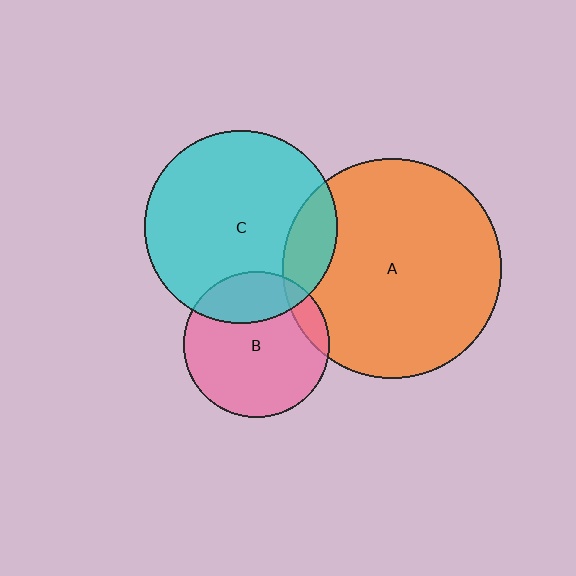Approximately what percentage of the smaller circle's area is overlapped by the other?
Approximately 10%.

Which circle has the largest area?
Circle A (orange).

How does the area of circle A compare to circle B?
Approximately 2.2 times.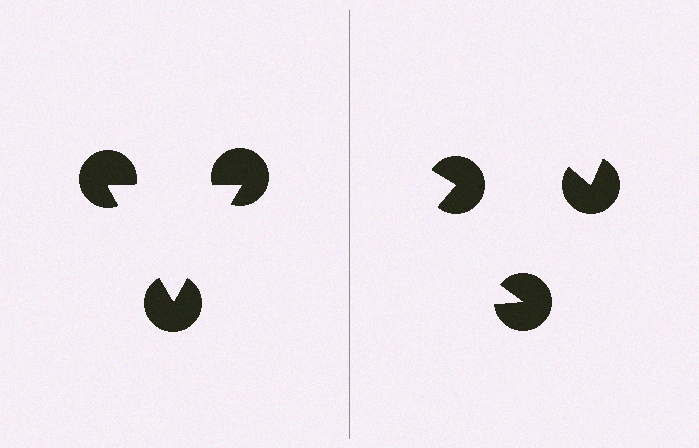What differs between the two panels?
The pac-man discs are positioned identically on both sides; only the wedge orientations differ. On the left they align to a triangle; on the right they are misaligned.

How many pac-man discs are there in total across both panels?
6 — 3 on each side.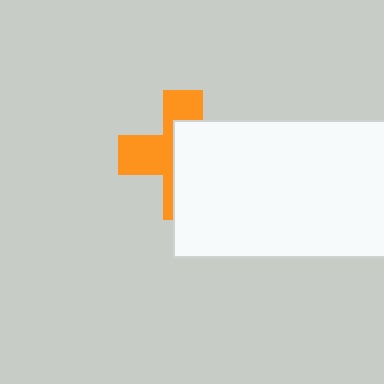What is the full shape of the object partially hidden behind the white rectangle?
The partially hidden object is an orange cross.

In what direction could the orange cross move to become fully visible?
The orange cross could move left. That would shift it out from behind the white rectangle entirely.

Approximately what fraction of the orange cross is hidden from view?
Roughly 54% of the orange cross is hidden behind the white rectangle.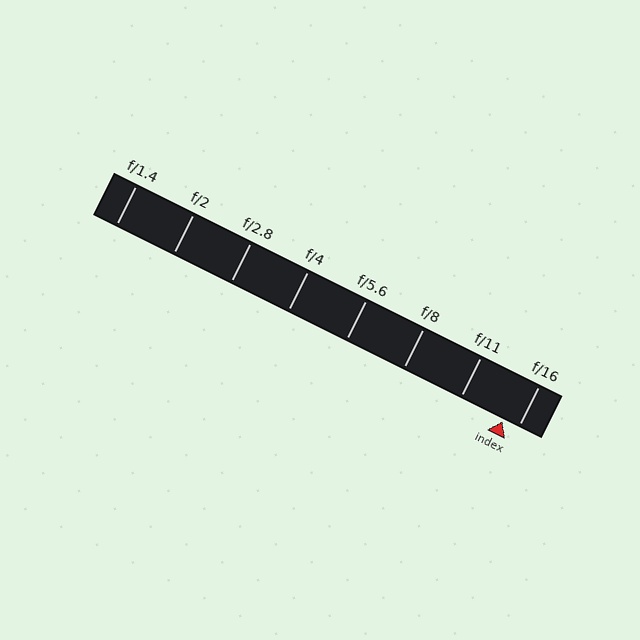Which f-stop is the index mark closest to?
The index mark is closest to f/16.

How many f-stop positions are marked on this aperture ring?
There are 8 f-stop positions marked.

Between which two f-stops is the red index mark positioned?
The index mark is between f/11 and f/16.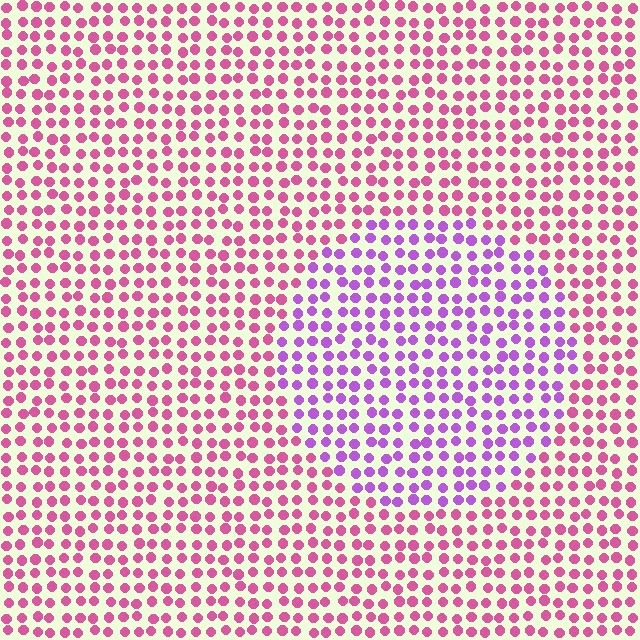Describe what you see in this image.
The image is filled with small pink elements in a uniform arrangement. A circle-shaped region is visible where the elements are tinted to a slightly different hue, forming a subtle color boundary.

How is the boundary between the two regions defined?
The boundary is defined purely by a slight shift in hue (about 42 degrees). Spacing, size, and orientation are identical on both sides.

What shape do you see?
I see a circle.